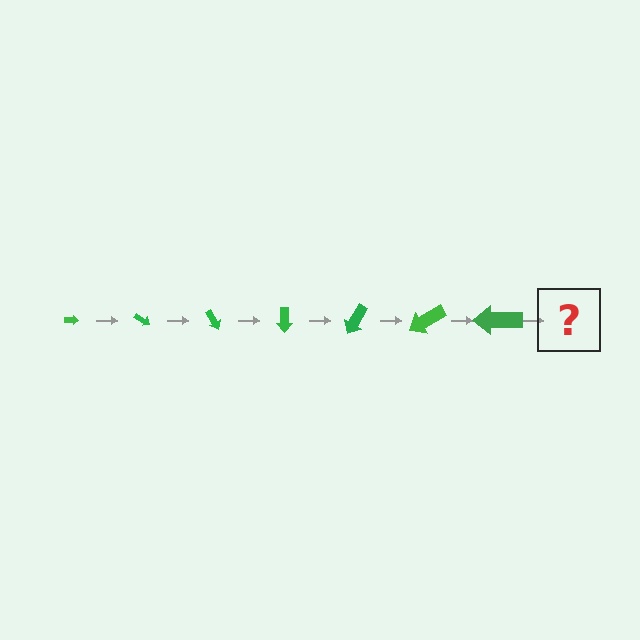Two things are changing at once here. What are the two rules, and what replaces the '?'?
The two rules are that the arrow grows larger each step and it rotates 30 degrees each step. The '?' should be an arrow, larger than the previous one and rotated 210 degrees from the start.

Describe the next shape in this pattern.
It should be an arrow, larger than the previous one and rotated 210 degrees from the start.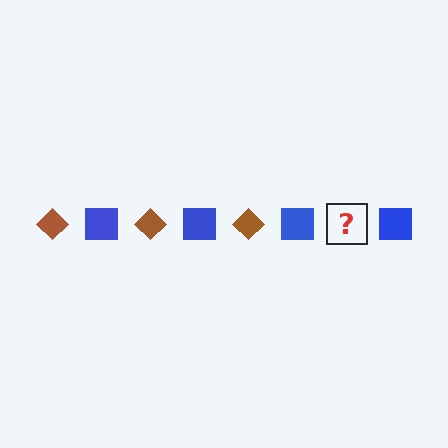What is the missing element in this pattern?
The missing element is a brown diamond.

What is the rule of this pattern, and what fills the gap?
The rule is that the pattern alternates between brown diamond and blue square. The gap should be filled with a brown diamond.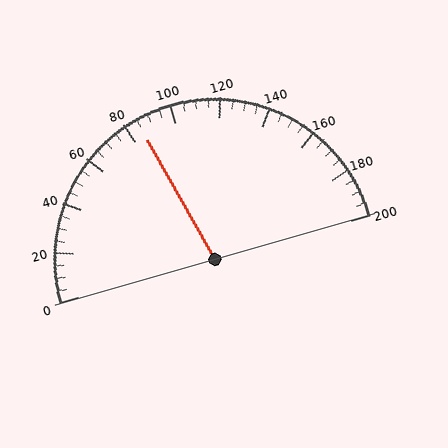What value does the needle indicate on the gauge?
The needle indicates approximately 85.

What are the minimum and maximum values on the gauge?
The gauge ranges from 0 to 200.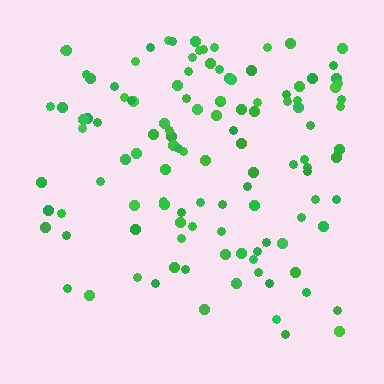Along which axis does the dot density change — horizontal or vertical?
Vertical.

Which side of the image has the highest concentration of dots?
The top.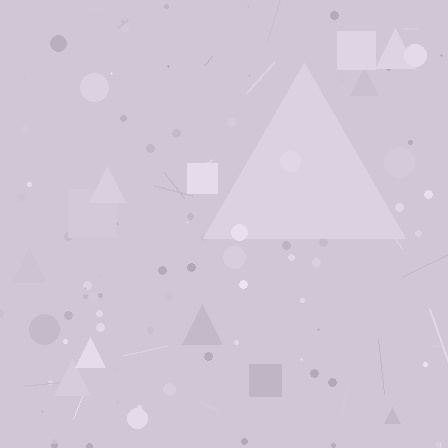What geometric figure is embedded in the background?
A triangle is embedded in the background.